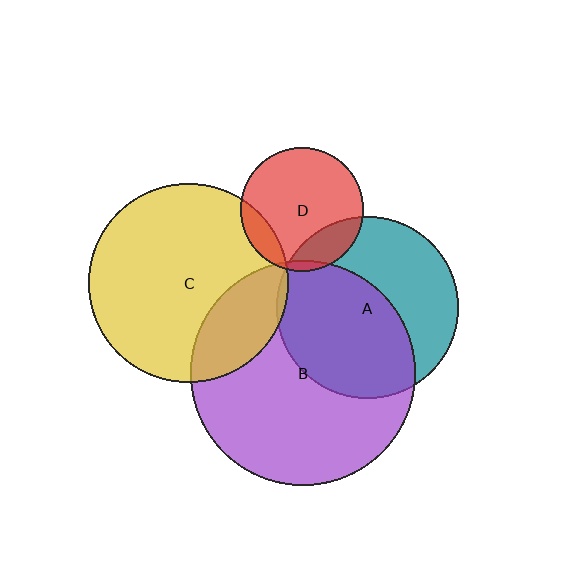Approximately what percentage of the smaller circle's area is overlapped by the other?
Approximately 15%.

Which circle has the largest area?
Circle B (purple).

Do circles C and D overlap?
Yes.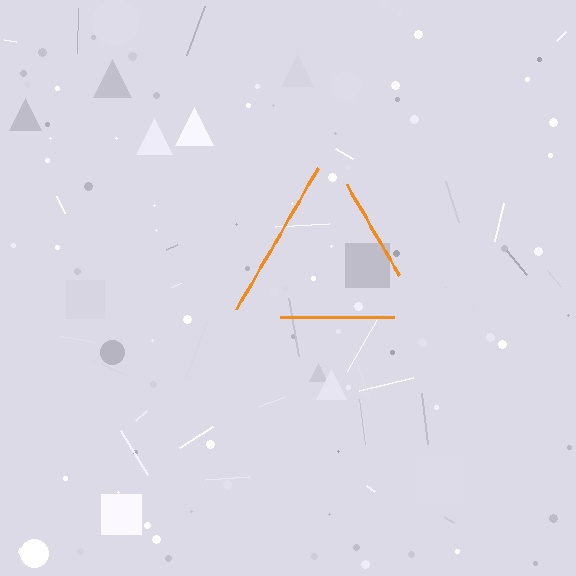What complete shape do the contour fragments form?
The contour fragments form a triangle.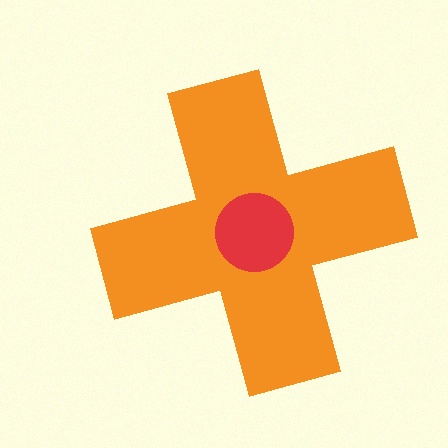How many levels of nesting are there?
2.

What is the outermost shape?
The orange cross.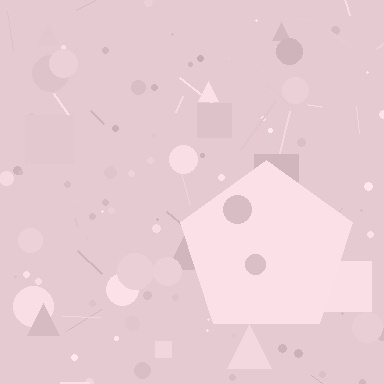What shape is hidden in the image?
A pentagon is hidden in the image.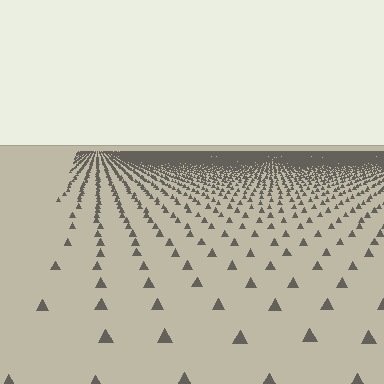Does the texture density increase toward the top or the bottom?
Density increases toward the top.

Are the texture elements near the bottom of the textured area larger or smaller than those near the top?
Larger. Near the bottom, elements are closer to the viewer and appear at a bigger on-screen size.